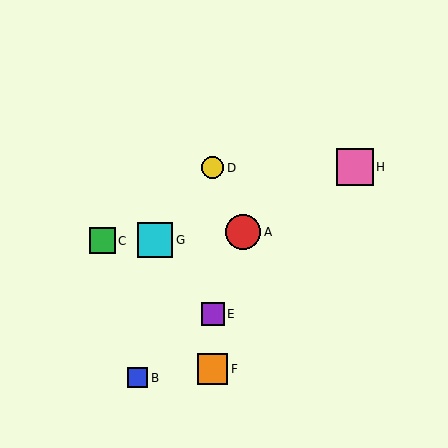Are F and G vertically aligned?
No, F is at x≈213 and G is at x≈155.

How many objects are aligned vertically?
3 objects (D, E, F) are aligned vertically.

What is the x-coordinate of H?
Object H is at x≈355.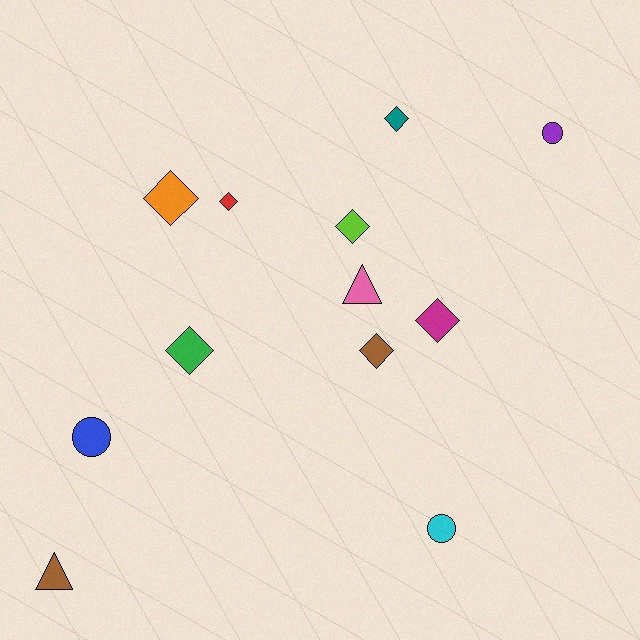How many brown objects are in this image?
There are 2 brown objects.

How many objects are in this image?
There are 12 objects.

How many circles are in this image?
There are 3 circles.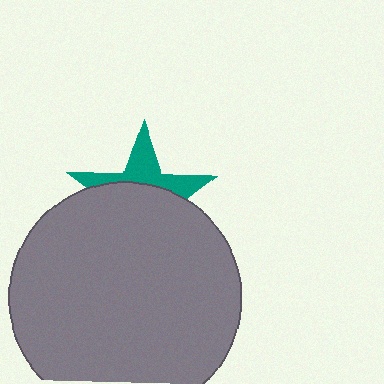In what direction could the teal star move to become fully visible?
The teal star could move up. That would shift it out from behind the gray circle entirely.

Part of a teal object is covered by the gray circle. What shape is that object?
It is a star.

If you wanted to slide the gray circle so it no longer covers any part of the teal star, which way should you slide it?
Slide it down — that is the most direct way to separate the two shapes.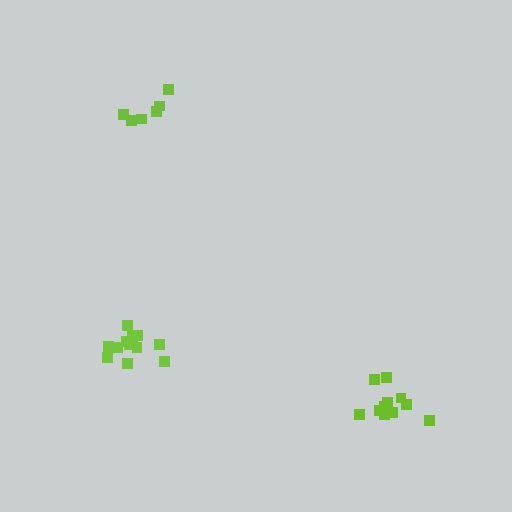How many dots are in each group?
Group 1: 6 dots, Group 2: 12 dots, Group 3: 12 dots (30 total).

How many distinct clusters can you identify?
There are 3 distinct clusters.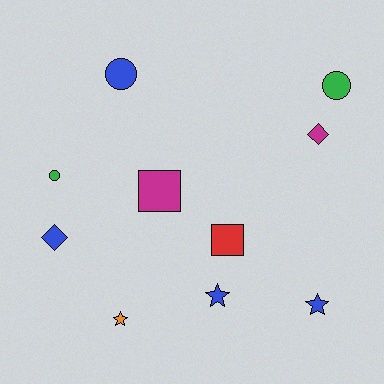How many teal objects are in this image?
There are no teal objects.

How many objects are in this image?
There are 10 objects.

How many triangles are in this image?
There are no triangles.